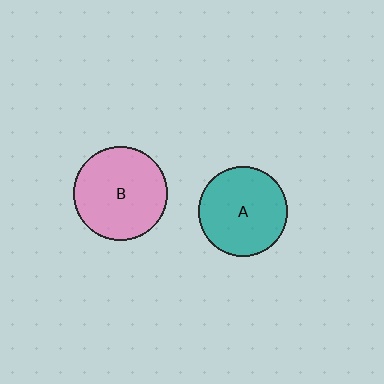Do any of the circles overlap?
No, none of the circles overlap.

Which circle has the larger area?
Circle B (pink).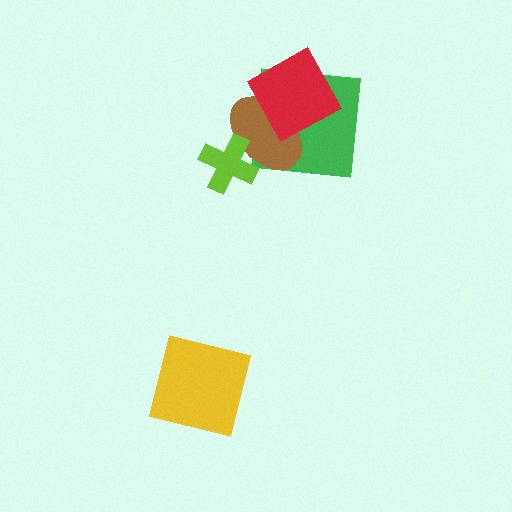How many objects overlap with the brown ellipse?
3 objects overlap with the brown ellipse.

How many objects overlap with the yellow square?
0 objects overlap with the yellow square.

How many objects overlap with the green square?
2 objects overlap with the green square.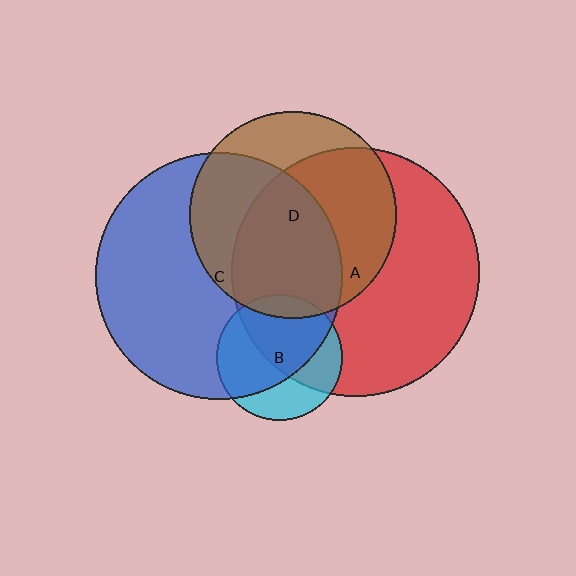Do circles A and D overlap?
Yes.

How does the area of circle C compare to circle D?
Approximately 1.4 times.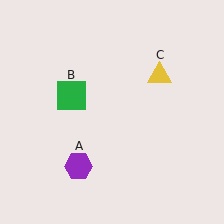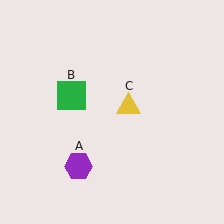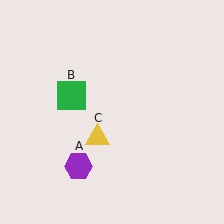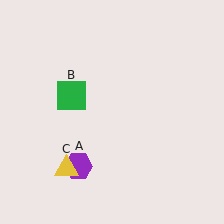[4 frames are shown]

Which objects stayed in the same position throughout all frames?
Purple hexagon (object A) and green square (object B) remained stationary.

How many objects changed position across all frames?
1 object changed position: yellow triangle (object C).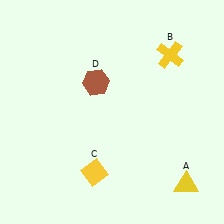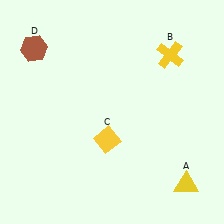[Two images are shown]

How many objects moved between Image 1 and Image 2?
2 objects moved between the two images.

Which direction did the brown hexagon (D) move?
The brown hexagon (D) moved left.